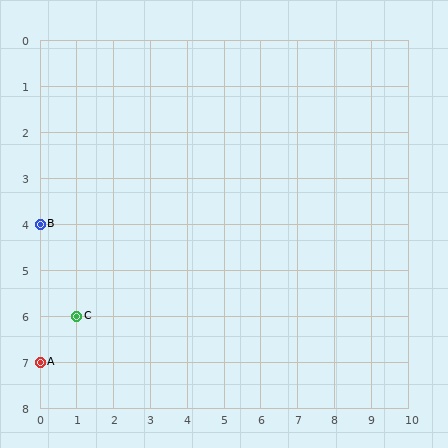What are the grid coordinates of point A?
Point A is at grid coordinates (0, 7).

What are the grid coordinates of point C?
Point C is at grid coordinates (1, 6).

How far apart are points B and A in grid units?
Points B and A are 3 rows apart.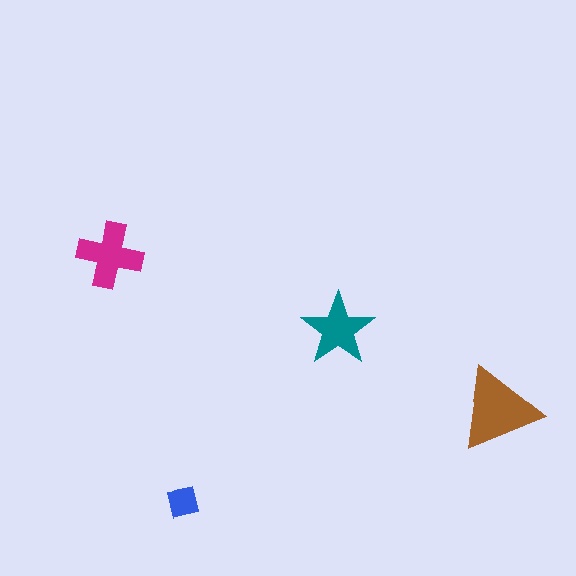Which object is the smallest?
The blue square.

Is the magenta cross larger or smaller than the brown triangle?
Smaller.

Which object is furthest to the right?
The brown triangle is rightmost.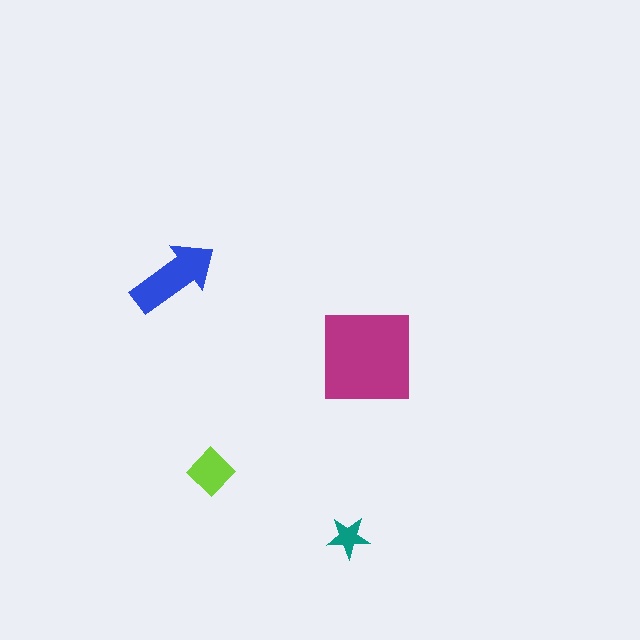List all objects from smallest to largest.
The teal star, the lime diamond, the blue arrow, the magenta square.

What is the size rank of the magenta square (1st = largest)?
1st.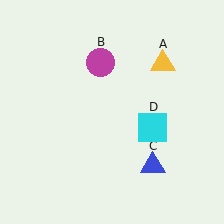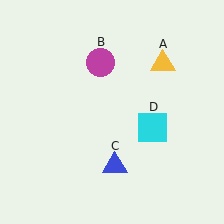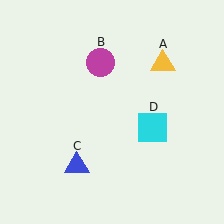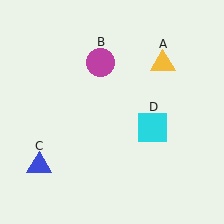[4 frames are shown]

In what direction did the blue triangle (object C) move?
The blue triangle (object C) moved left.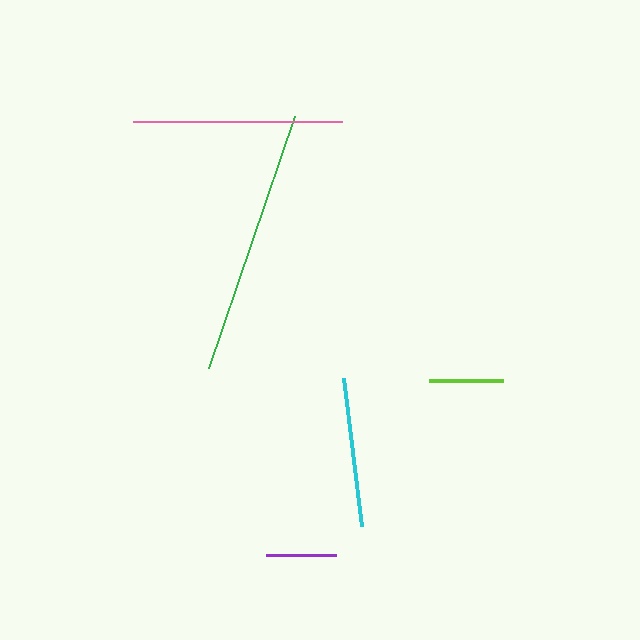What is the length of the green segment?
The green segment is approximately 266 pixels long.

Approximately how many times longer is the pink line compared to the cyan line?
The pink line is approximately 1.4 times the length of the cyan line.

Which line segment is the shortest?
The purple line is the shortest at approximately 70 pixels.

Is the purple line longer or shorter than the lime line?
The lime line is longer than the purple line.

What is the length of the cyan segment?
The cyan segment is approximately 149 pixels long.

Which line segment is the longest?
The green line is the longest at approximately 266 pixels.